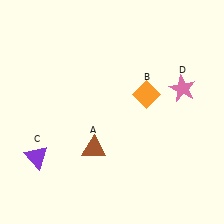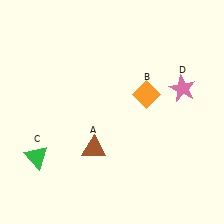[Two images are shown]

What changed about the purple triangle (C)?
In Image 1, C is purple. In Image 2, it changed to green.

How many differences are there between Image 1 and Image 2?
There is 1 difference between the two images.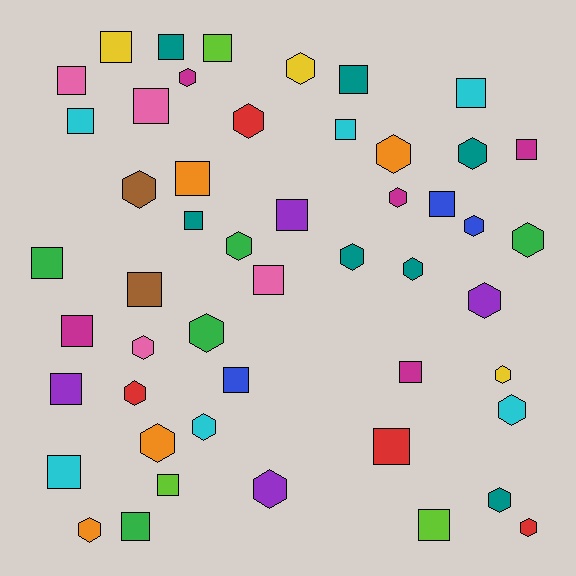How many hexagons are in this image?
There are 24 hexagons.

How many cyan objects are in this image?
There are 6 cyan objects.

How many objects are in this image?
There are 50 objects.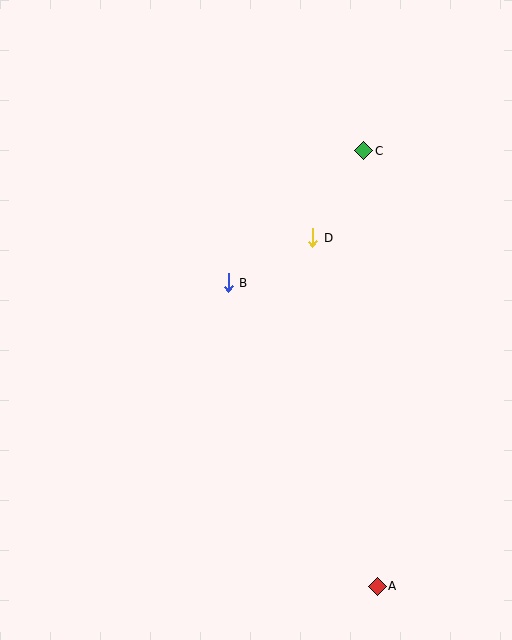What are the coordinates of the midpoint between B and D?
The midpoint between B and D is at (270, 260).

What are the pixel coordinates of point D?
Point D is at (313, 238).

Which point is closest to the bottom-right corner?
Point A is closest to the bottom-right corner.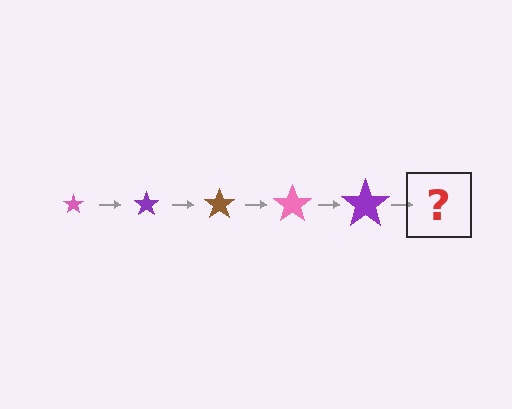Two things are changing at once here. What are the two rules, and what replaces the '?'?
The two rules are that the star grows larger each step and the color cycles through pink, purple, and brown. The '?' should be a brown star, larger than the previous one.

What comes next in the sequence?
The next element should be a brown star, larger than the previous one.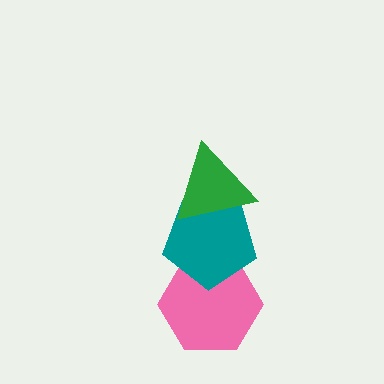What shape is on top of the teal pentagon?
The green triangle is on top of the teal pentagon.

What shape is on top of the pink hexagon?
The teal pentagon is on top of the pink hexagon.